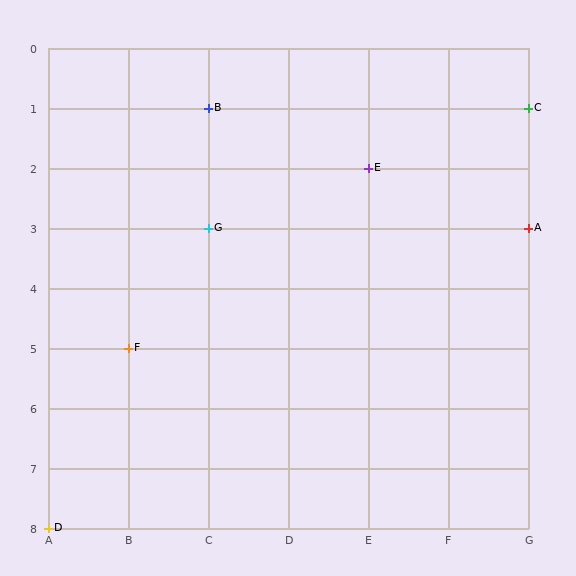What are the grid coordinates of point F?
Point F is at grid coordinates (B, 5).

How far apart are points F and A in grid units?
Points F and A are 5 columns and 2 rows apart (about 5.4 grid units diagonally).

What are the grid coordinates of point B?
Point B is at grid coordinates (C, 1).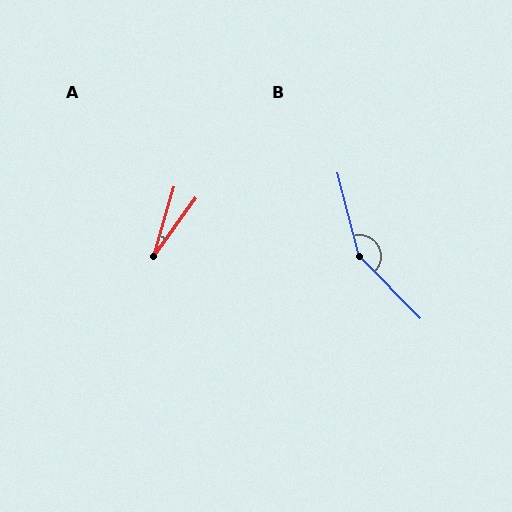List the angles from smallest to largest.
A (20°), B (150°).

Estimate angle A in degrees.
Approximately 20 degrees.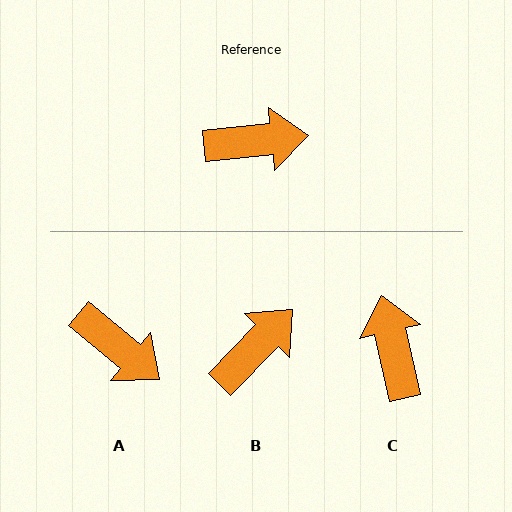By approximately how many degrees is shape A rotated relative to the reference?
Approximately 45 degrees clockwise.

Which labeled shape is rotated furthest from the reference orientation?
C, about 97 degrees away.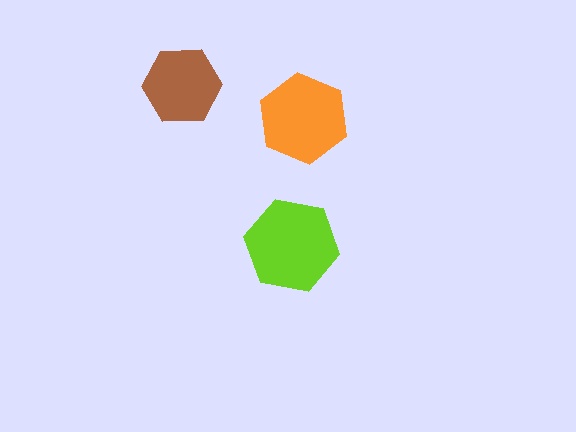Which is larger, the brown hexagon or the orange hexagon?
The orange one.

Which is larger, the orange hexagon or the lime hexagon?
The lime one.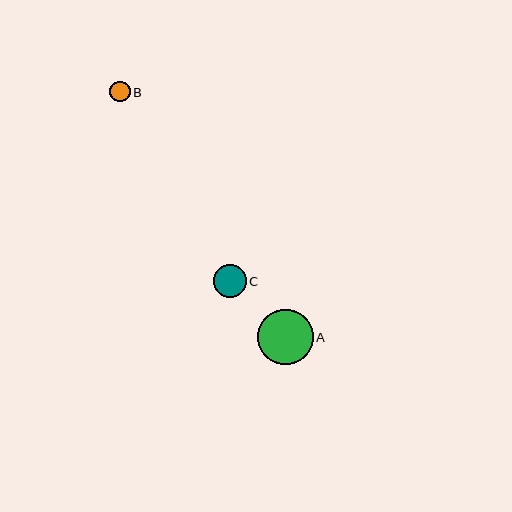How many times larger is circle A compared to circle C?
Circle A is approximately 1.7 times the size of circle C.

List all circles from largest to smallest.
From largest to smallest: A, C, B.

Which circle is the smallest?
Circle B is the smallest with a size of approximately 20 pixels.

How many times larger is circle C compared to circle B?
Circle C is approximately 1.6 times the size of circle B.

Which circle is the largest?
Circle A is the largest with a size of approximately 55 pixels.